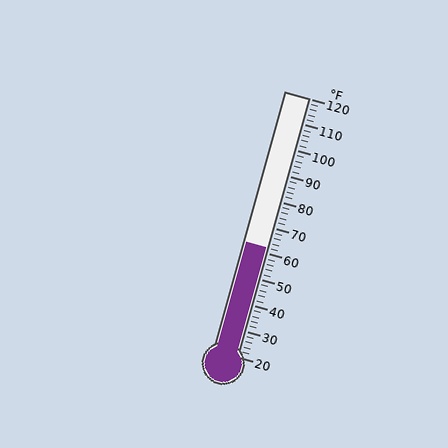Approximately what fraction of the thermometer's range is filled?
The thermometer is filled to approximately 40% of its range.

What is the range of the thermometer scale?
The thermometer scale ranges from 20°F to 120°F.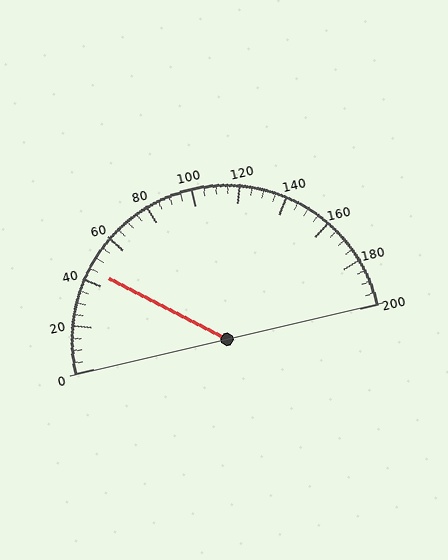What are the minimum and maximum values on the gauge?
The gauge ranges from 0 to 200.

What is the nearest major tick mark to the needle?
The nearest major tick mark is 40.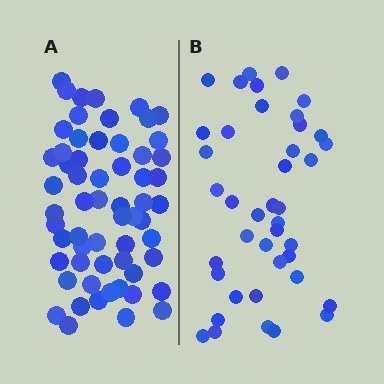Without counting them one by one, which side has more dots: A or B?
Region A (the left region) has more dots.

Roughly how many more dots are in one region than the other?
Region A has approximately 20 more dots than region B.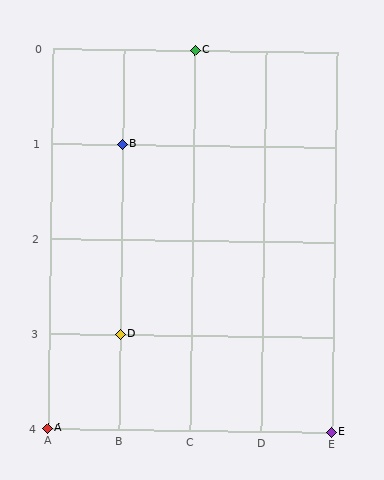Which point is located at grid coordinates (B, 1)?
Point B is at (B, 1).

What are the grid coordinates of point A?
Point A is at grid coordinates (A, 4).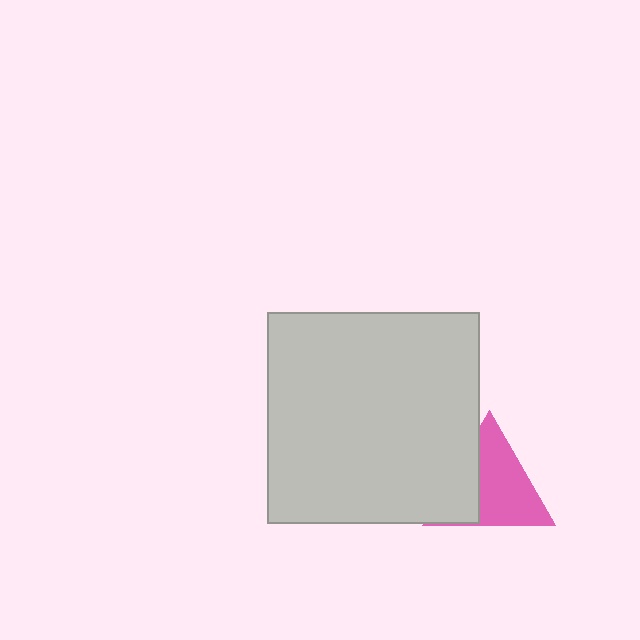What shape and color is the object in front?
The object in front is a light gray square.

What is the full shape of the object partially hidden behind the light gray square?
The partially hidden object is a pink triangle.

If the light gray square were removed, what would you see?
You would see the complete pink triangle.